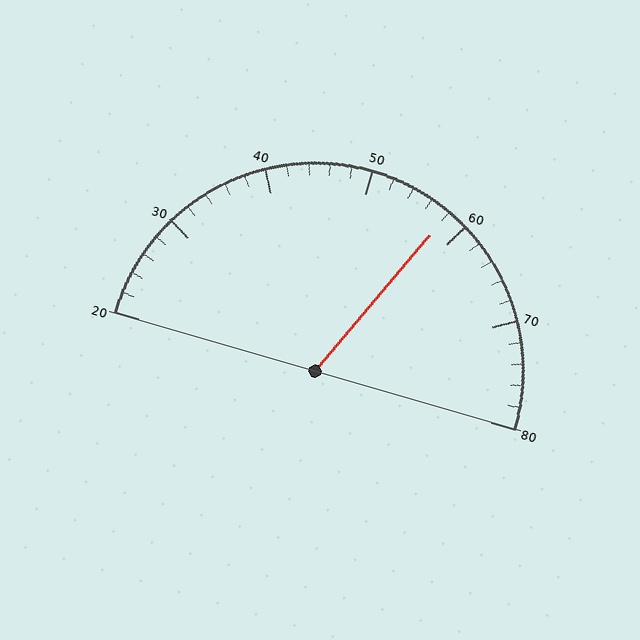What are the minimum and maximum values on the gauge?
The gauge ranges from 20 to 80.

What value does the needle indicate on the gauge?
The needle indicates approximately 58.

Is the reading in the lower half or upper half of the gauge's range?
The reading is in the upper half of the range (20 to 80).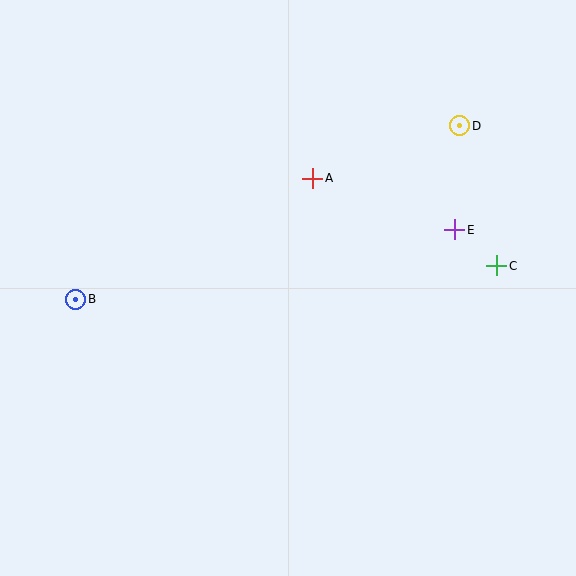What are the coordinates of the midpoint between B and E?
The midpoint between B and E is at (265, 264).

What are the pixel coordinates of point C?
Point C is at (497, 266).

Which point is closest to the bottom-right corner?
Point C is closest to the bottom-right corner.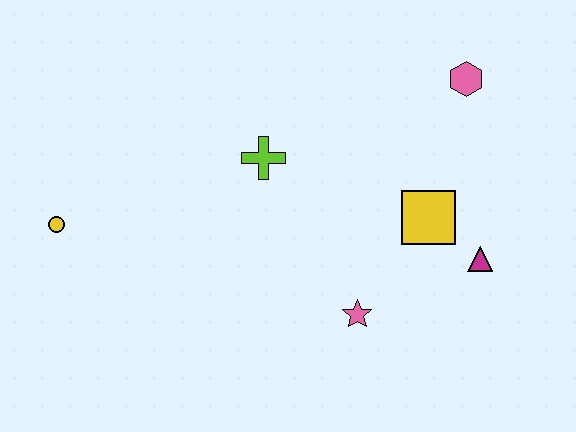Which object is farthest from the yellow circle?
The pink hexagon is farthest from the yellow circle.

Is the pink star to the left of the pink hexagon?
Yes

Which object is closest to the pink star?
The yellow square is closest to the pink star.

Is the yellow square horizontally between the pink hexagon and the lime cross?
Yes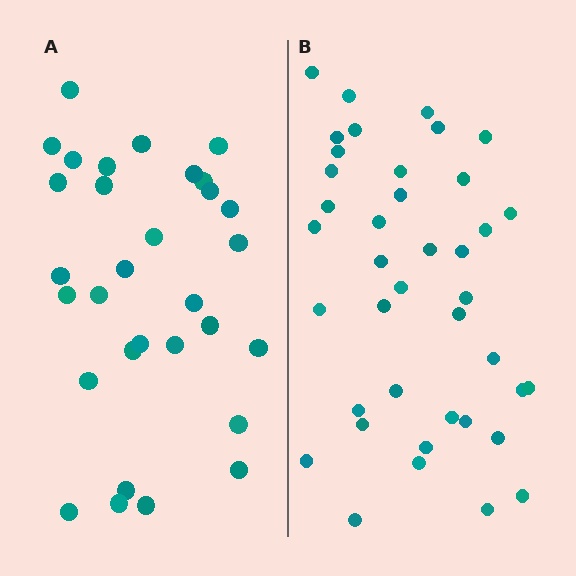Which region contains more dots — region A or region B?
Region B (the right region) has more dots.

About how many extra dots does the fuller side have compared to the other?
Region B has roughly 8 or so more dots than region A.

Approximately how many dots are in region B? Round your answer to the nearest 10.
About 40 dots.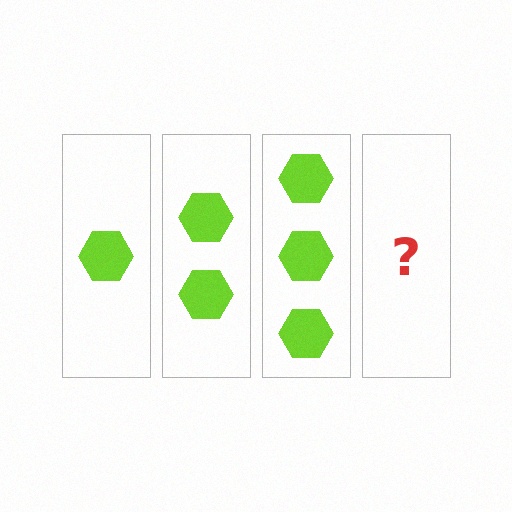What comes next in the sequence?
The next element should be 4 hexagons.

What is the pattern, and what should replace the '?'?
The pattern is that each step adds one more hexagon. The '?' should be 4 hexagons.